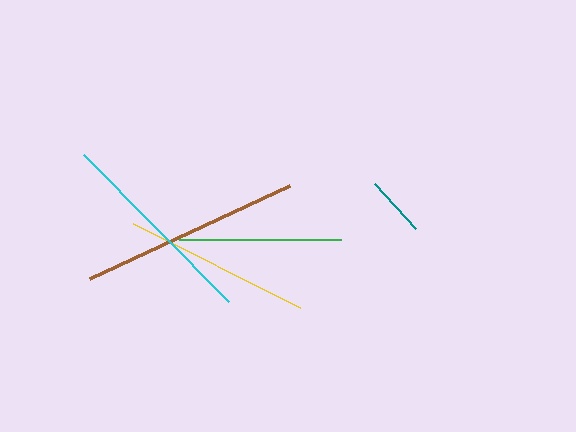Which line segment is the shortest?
The teal line is the shortest at approximately 61 pixels.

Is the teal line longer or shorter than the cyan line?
The cyan line is longer than the teal line.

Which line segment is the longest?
The brown line is the longest at approximately 220 pixels.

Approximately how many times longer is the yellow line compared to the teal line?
The yellow line is approximately 3.1 times the length of the teal line.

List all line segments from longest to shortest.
From longest to shortest: brown, cyan, yellow, green, teal.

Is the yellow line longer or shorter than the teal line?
The yellow line is longer than the teal line.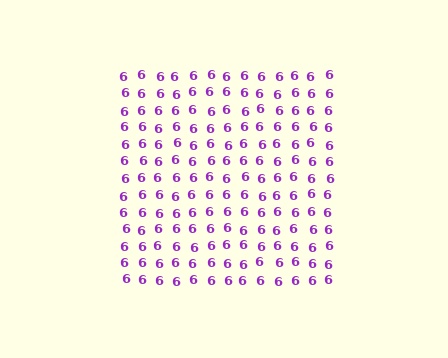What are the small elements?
The small elements are digit 6's.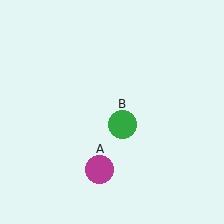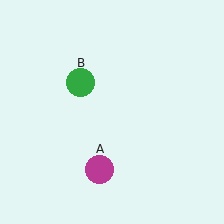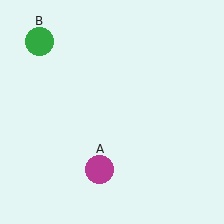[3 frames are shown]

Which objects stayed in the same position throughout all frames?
Magenta circle (object A) remained stationary.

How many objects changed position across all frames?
1 object changed position: green circle (object B).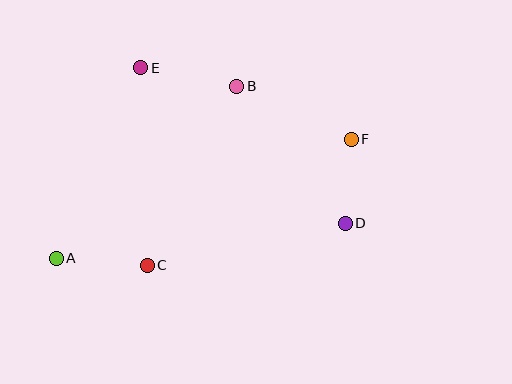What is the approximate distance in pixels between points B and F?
The distance between B and F is approximately 126 pixels.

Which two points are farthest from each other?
Points A and F are farthest from each other.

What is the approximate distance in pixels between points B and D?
The distance between B and D is approximately 175 pixels.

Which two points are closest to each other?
Points D and F are closest to each other.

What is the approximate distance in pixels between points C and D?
The distance between C and D is approximately 202 pixels.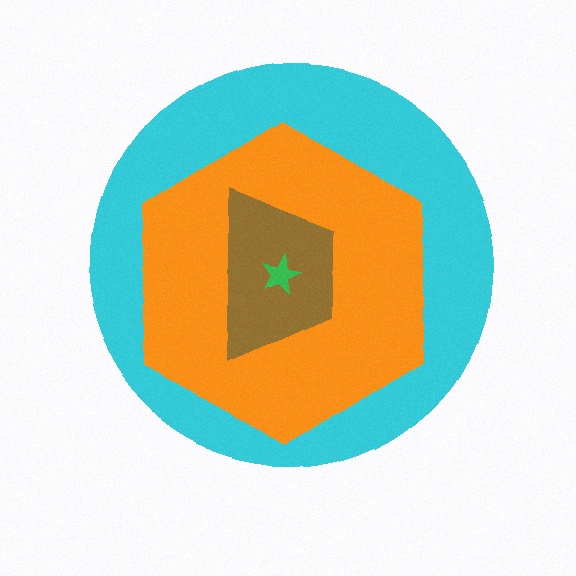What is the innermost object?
The green star.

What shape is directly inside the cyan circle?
The orange hexagon.